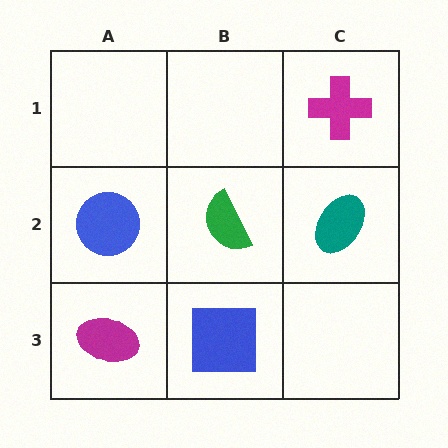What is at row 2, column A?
A blue circle.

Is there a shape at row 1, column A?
No, that cell is empty.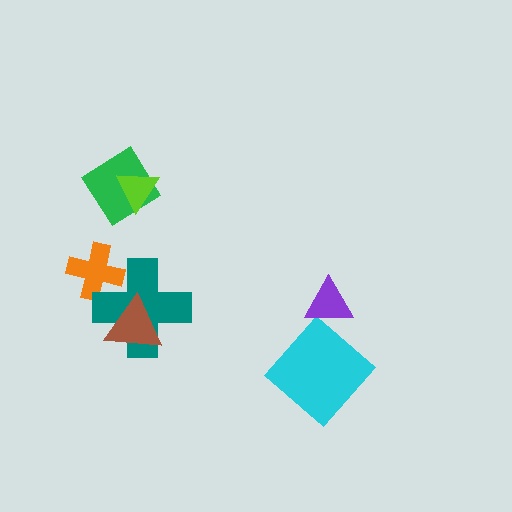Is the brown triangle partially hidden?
No, no other shape covers it.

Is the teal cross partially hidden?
Yes, it is partially covered by another shape.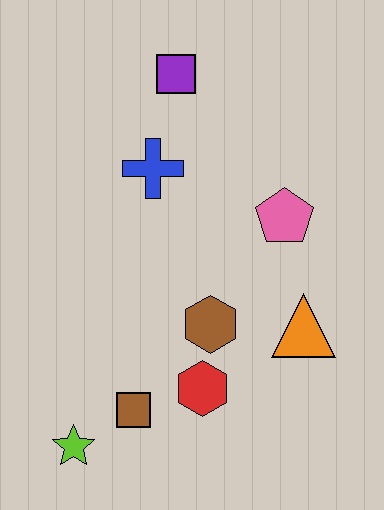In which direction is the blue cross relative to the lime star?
The blue cross is above the lime star.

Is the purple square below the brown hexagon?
No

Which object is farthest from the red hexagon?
The purple square is farthest from the red hexagon.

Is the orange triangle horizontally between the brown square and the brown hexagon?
No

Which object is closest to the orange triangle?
The brown hexagon is closest to the orange triangle.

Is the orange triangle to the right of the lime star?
Yes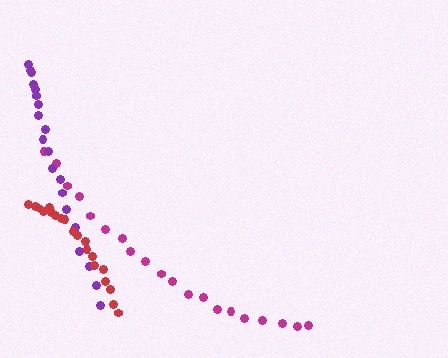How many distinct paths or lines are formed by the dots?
There are 3 distinct paths.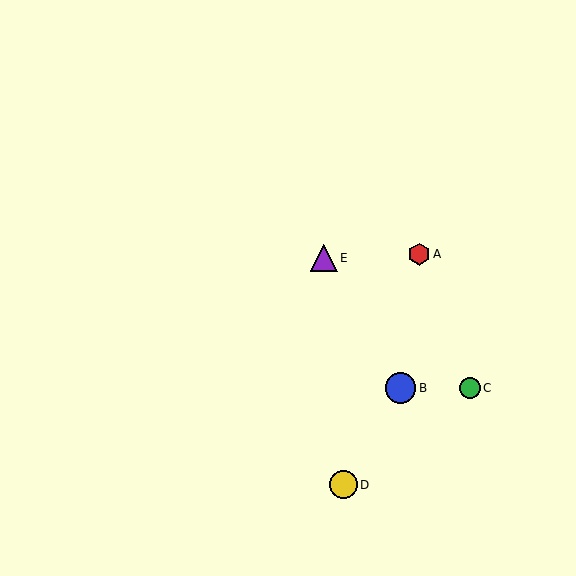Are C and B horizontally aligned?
Yes, both are at y≈388.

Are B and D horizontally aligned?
No, B is at y≈388 and D is at y≈485.